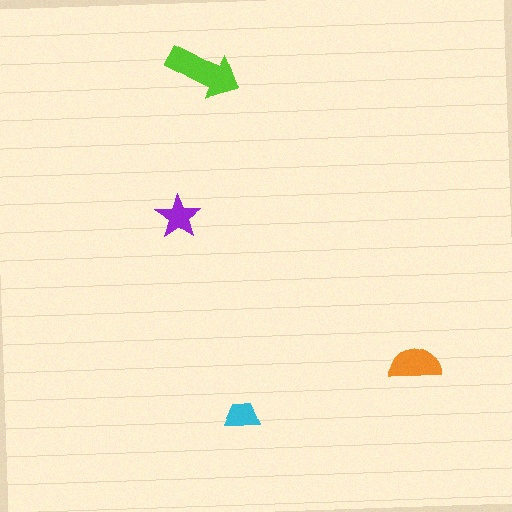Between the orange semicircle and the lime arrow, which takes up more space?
The lime arrow.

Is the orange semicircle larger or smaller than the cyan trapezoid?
Larger.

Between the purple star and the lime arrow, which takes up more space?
The lime arrow.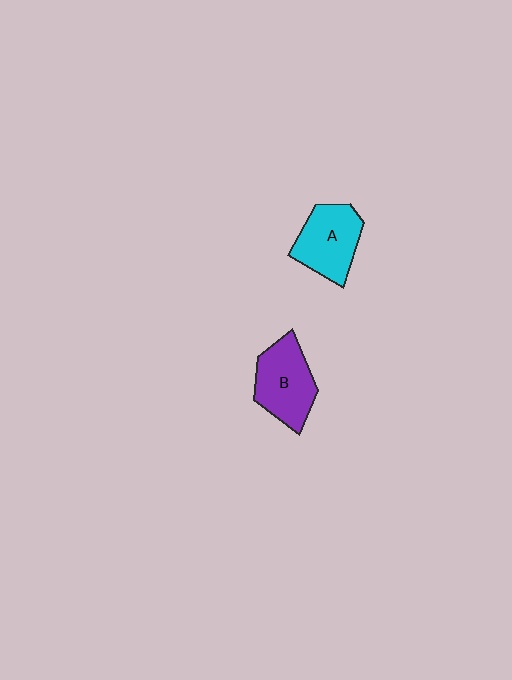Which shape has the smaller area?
Shape A (cyan).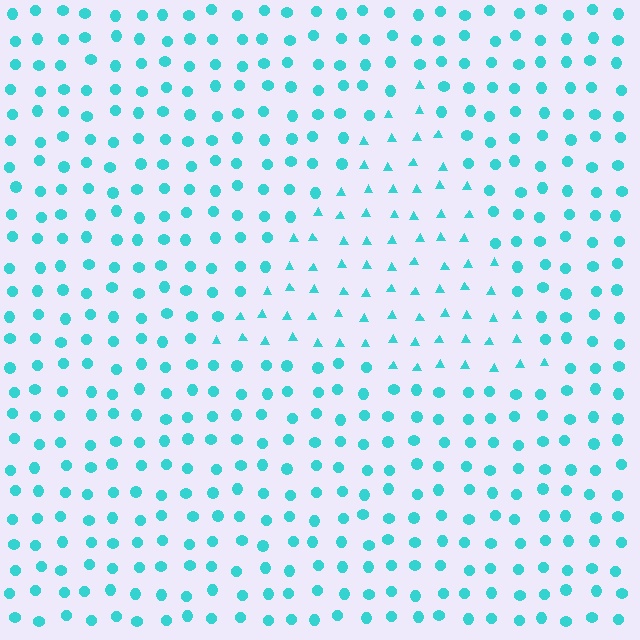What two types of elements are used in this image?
The image uses triangles inside the triangle region and circles outside it.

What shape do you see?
I see a triangle.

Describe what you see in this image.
The image is filled with small cyan elements arranged in a uniform grid. A triangle-shaped region contains triangles, while the surrounding area contains circles. The boundary is defined purely by the change in element shape.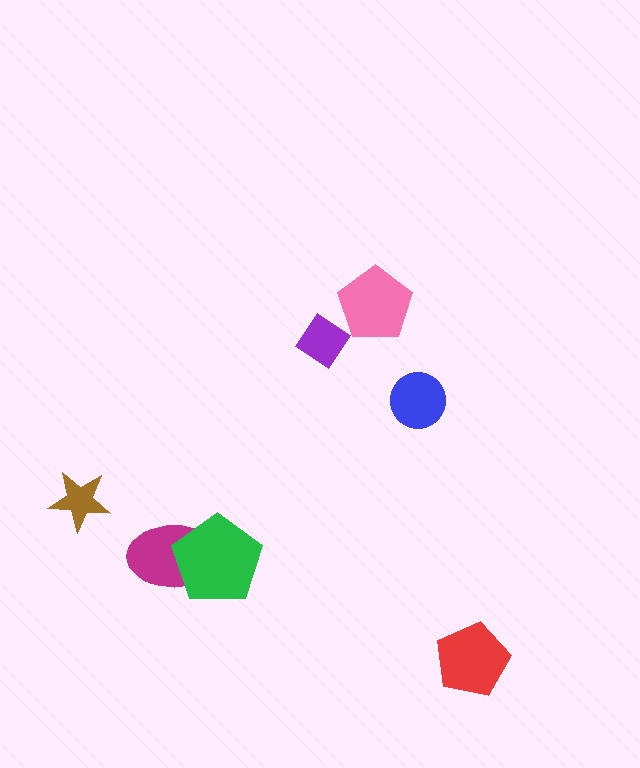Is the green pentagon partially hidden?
No, no other shape covers it.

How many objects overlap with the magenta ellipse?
1 object overlaps with the magenta ellipse.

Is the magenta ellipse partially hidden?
Yes, it is partially covered by another shape.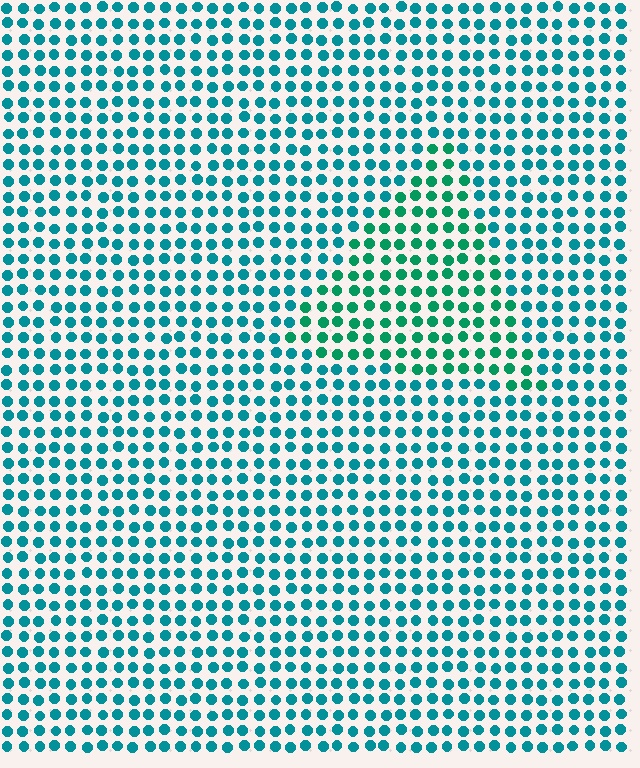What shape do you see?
I see a triangle.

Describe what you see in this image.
The image is filled with small teal elements in a uniform arrangement. A triangle-shaped region is visible where the elements are tinted to a slightly different hue, forming a subtle color boundary.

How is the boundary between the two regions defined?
The boundary is defined purely by a slight shift in hue (about 27 degrees). Spacing, size, and orientation are identical on both sides.